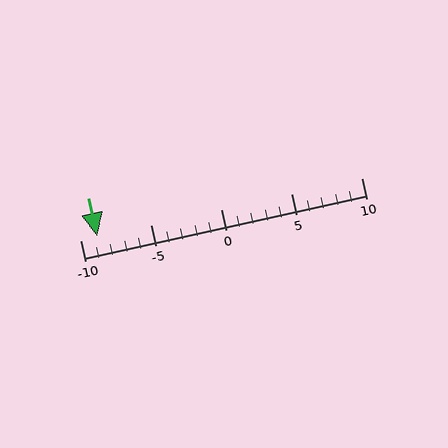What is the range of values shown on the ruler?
The ruler shows values from -10 to 10.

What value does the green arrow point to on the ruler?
The green arrow points to approximately -9.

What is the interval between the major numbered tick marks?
The major tick marks are spaced 5 units apart.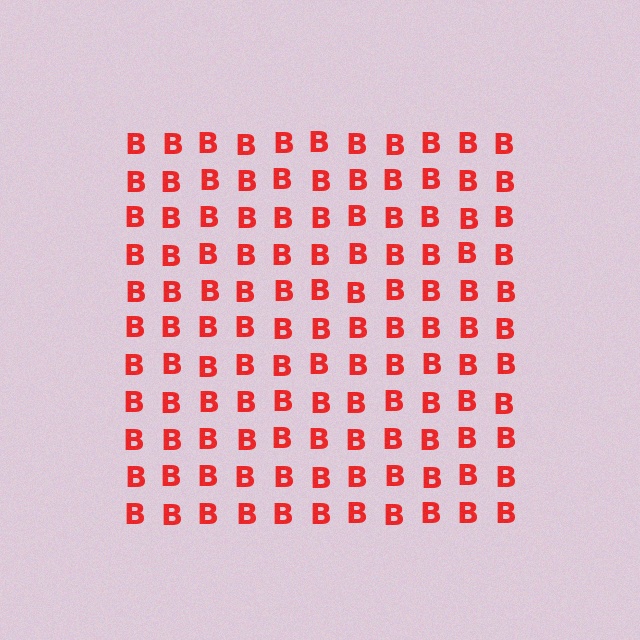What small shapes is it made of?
It is made of small letter B's.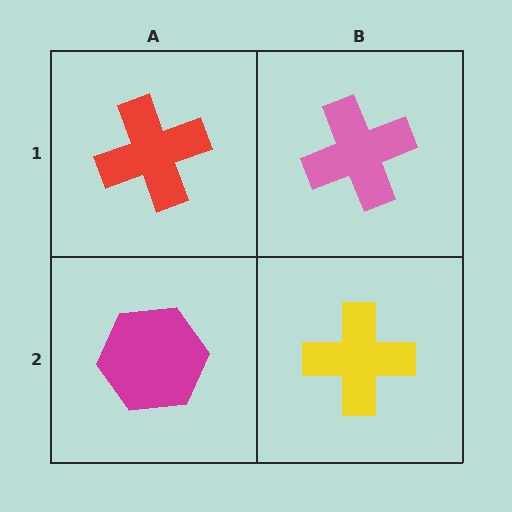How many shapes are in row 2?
2 shapes.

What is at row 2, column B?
A yellow cross.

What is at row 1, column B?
A pink cross.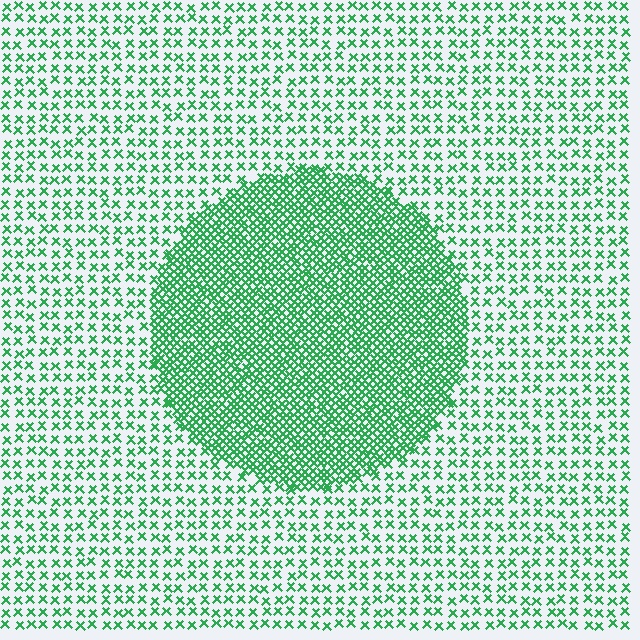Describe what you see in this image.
The image contains small green elements arranged at two different densities. A circle-shaped region is visible where the elements are more densely packed than the surrounding area.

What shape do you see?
I see a circle.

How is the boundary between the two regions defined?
The boundary is defined by a change in element density (approximately 2.7x ratio). All elements are the same color, size, and shape.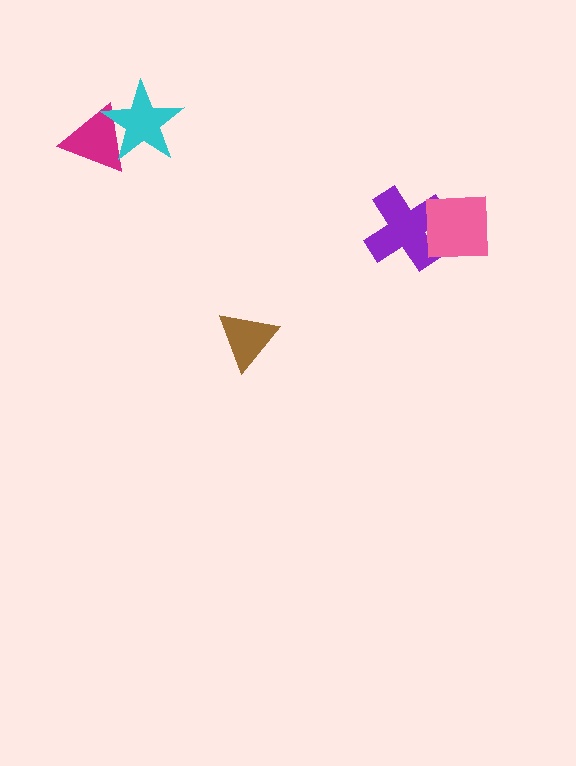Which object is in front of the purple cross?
The pink square is in front of the purple cross.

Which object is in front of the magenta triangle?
The cyan star is in front of the magenta triangle.